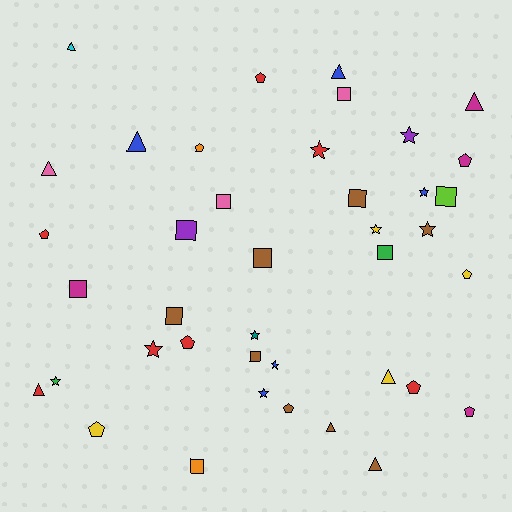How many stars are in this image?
There are 10 stars.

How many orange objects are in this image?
There are 2 orange objects.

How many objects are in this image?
There are 40 objects.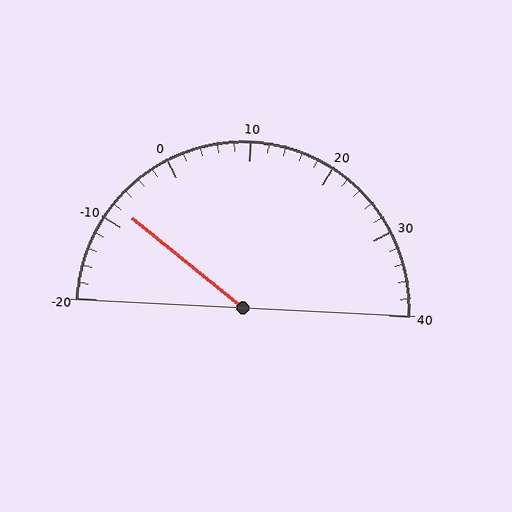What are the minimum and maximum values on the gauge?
The gauge ranges from -20 to 40.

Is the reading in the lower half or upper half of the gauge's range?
The reading is in the lower half of the range (-20 to 40).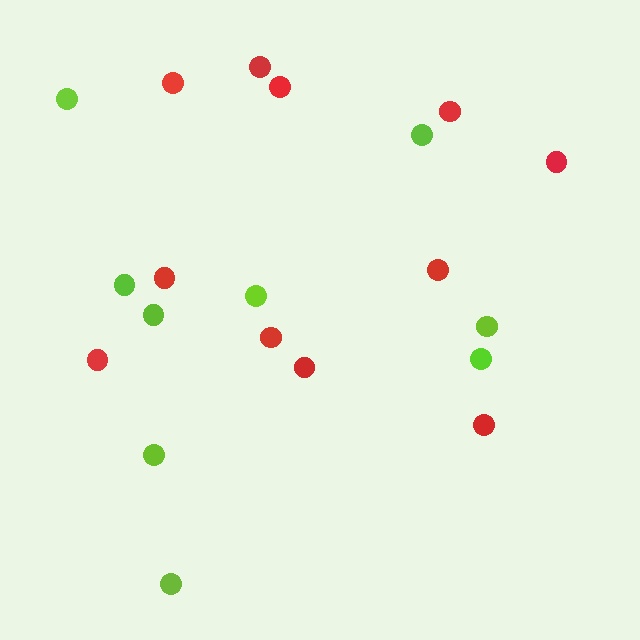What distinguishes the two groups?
There are 2 groups: one group of lime circles (9) and one group of red circles (11).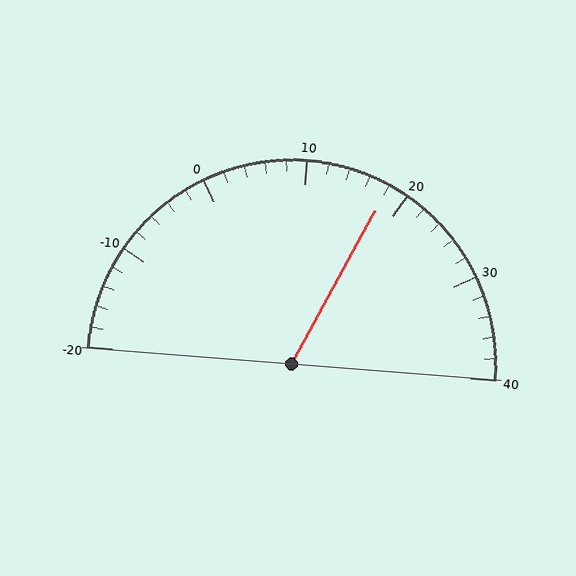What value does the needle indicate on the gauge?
The needle indicates approximately 18.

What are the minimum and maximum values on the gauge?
The gauge ranges from -20 to 40.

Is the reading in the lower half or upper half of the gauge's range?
The reading is in the upper half of the range (-20 to 40).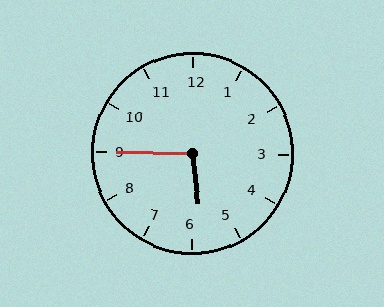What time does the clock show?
5:45.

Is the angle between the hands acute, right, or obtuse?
It is obtuse.